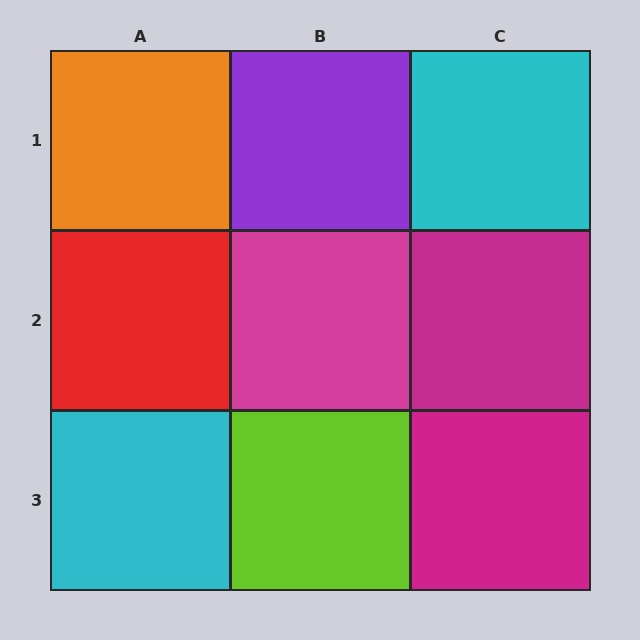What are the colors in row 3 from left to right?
Cyan, lime, magenta.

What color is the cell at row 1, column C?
Cyan.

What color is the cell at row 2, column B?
Magenta.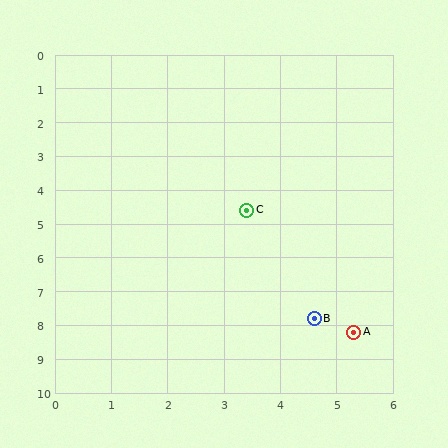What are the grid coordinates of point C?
Point C is at approximately (3.4, 4.6).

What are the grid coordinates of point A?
Point A is at approximately (5.3, 8.2).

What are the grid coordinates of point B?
Point B is at approximately (4.6, 7.8).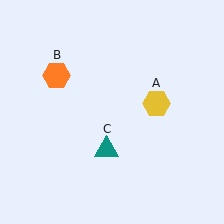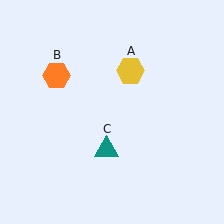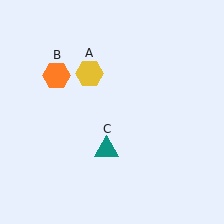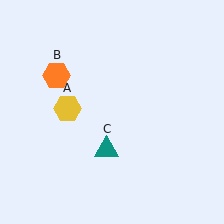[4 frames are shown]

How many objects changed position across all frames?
1 object changed position: yellow hexagon (object A).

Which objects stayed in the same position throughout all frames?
Orange hexagon (object B) and teal triangle (object C) remained stationary.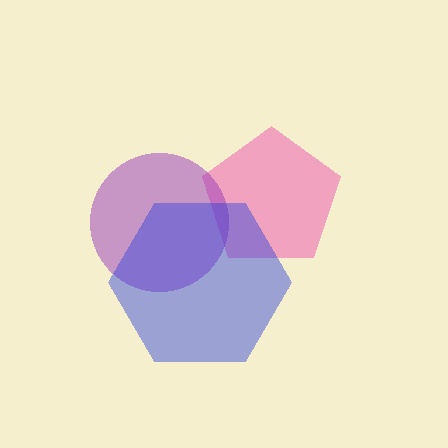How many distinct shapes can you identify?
There are 3 distinct shapes: a pink pentagon, a purple circle, a blue hexagon.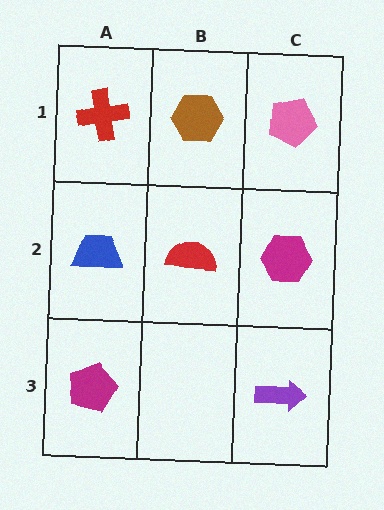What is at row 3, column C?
A purple arrow.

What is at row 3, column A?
A magenta pentagon.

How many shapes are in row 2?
3 shapes.